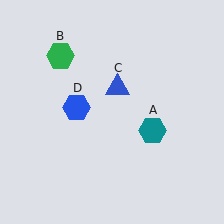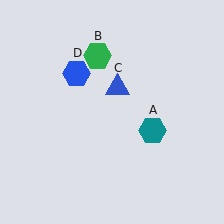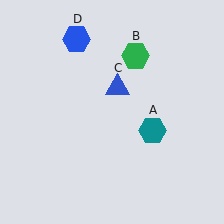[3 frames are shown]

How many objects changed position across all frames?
2 objects changed position: green hexagon (object B), blue hexagon (object D).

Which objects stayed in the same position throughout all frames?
Teal hexagon (object A) and blue triangle (object C) remained stationary.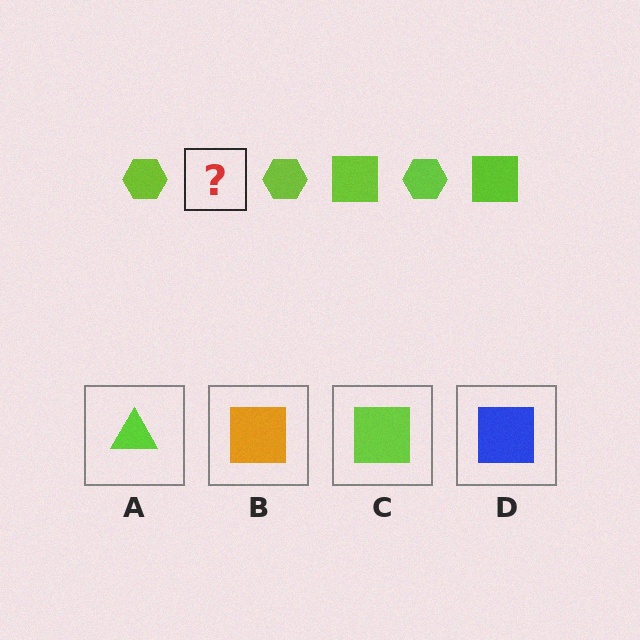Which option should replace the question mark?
Option C.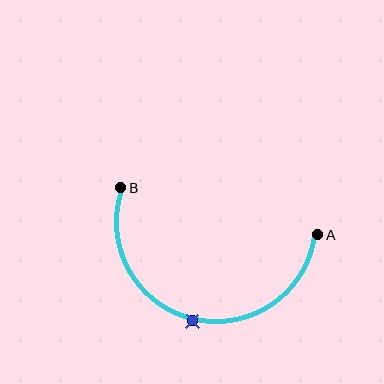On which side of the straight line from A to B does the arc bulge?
The arc bulges below the straight line connecting A and B.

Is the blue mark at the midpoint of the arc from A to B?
Yes. The blue mark lies on the arc at equal arc-length from both A and B — it is the arc midpoint.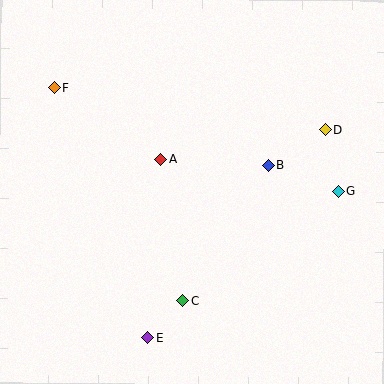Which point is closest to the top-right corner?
Point D is closest to the top-right corner.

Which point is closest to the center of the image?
Point A at (161, 159) is closest to the center.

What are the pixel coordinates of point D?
Point D is at (325, 130).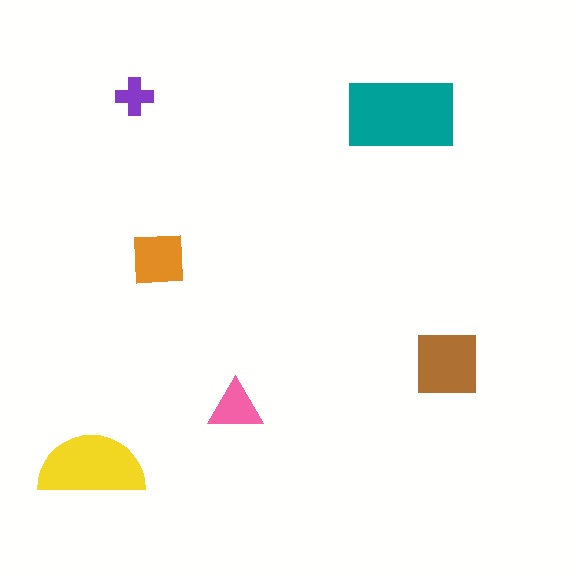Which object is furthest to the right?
The brown square is rightmost.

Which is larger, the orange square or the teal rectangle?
The teal rectangle.